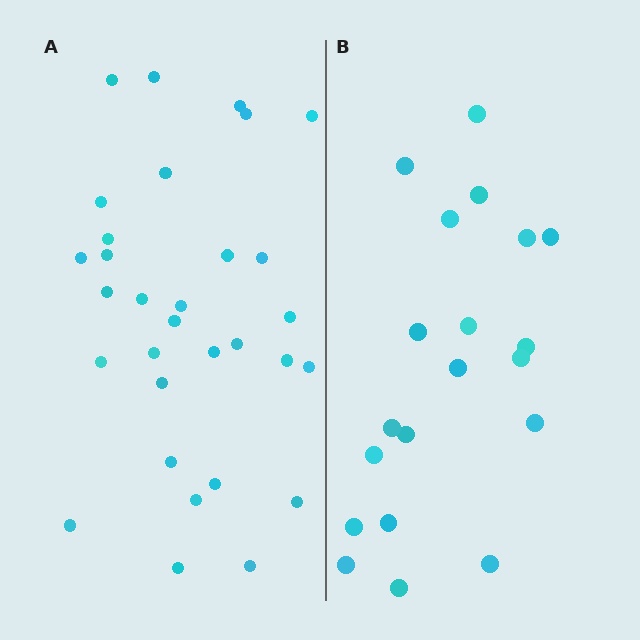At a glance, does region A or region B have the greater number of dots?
Region A (the left region) has more dots.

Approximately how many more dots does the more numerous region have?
Region A has roughly 12 or so more dots than region B.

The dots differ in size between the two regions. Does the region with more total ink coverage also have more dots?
No. Region B has more total ink coverage because its dots are larger, but region A actually contains more individual dots. Total area can be misleading — the number of items is what matters here.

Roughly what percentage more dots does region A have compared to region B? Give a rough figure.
About 55% more.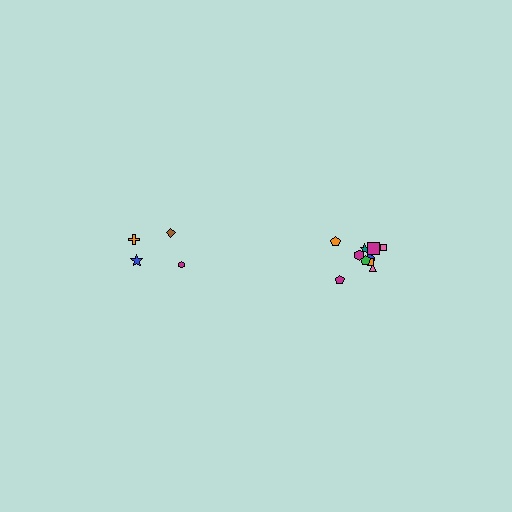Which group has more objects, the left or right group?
The right group.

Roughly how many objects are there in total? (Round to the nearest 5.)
Roughly 15 objects in total.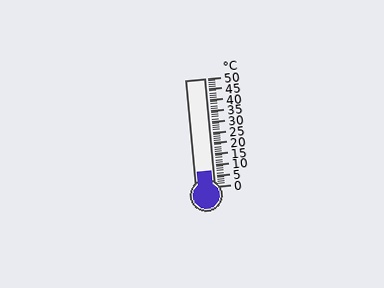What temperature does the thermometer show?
The thermometer shows approximately 7°C.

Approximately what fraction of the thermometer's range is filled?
The thermometer is filled to approximately 15% of its range.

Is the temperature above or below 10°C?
The temperature is below 10°C.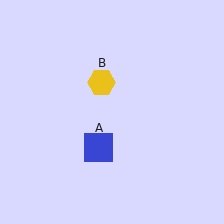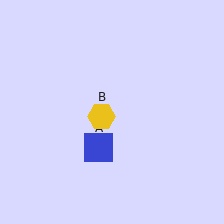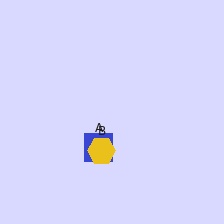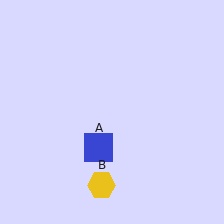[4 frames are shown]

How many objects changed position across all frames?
1 object changed position: yellow hexagon (object B).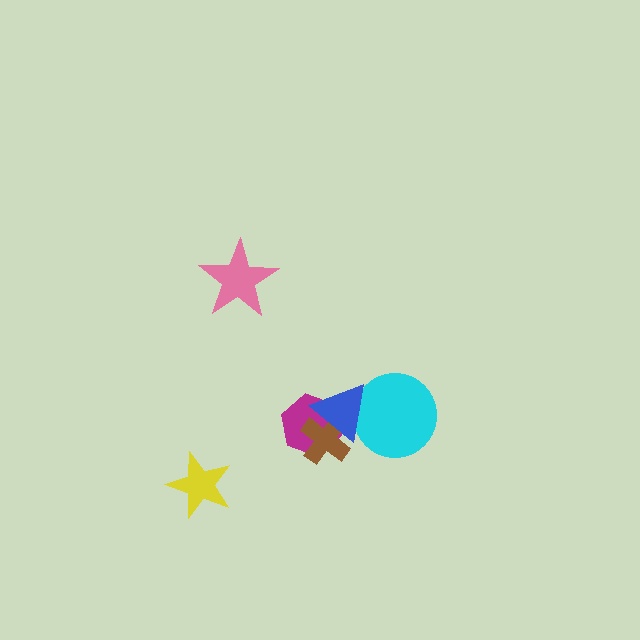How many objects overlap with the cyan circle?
1 object overlaps with the cyan circle.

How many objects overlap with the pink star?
0 objects overlap with the pink star.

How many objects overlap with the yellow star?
0 objects overlap with the yellow star.